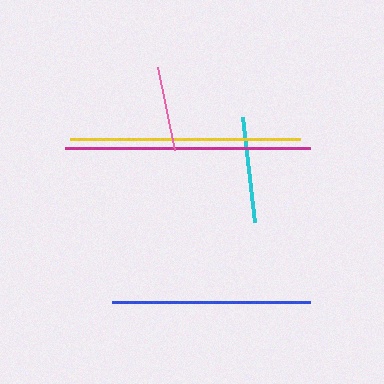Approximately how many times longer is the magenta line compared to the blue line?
The magenta line is approximately 1.2 times the length of the blue line.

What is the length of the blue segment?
The blue segment is approximately 198 pixels long.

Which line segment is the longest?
The magenta line is the longest at approximately 245 pixels.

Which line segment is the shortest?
The pink line is the shortest at approximately 85 pixels.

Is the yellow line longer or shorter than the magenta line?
The magenta line is longer than the yellow line.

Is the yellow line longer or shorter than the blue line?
The yellow line is longer than the blue line.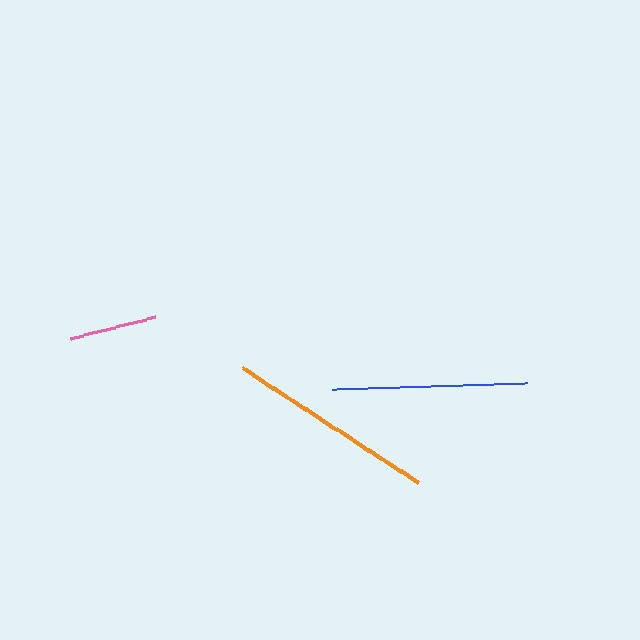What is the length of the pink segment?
The pink segment is approximately 87 pixels long.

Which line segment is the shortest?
The pink line is the shortest at approximately 87 pixels.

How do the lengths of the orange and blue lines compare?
The orange and blue lines are approximately the same length.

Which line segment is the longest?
The orange line is the longest at approximately 210 pixels.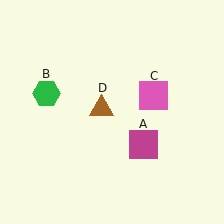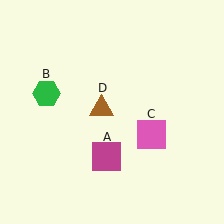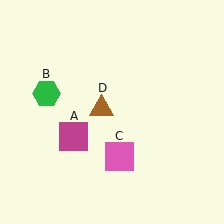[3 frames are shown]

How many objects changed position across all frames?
2 objects changed position: magenta square (object A), pink square (object C).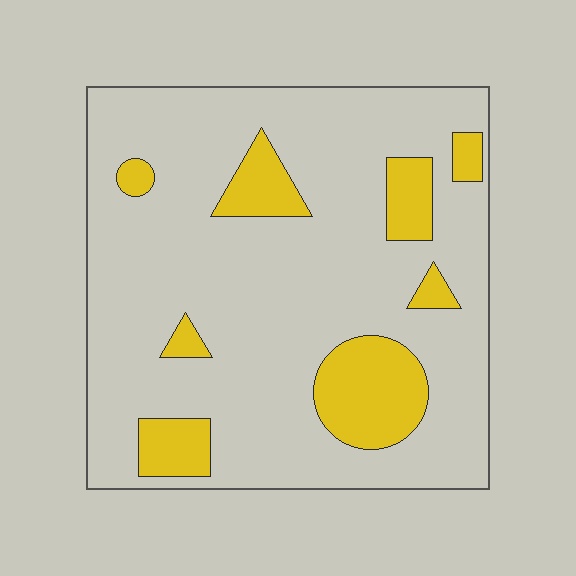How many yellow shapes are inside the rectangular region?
8.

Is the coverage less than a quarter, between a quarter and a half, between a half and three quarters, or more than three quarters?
Less than a quarter.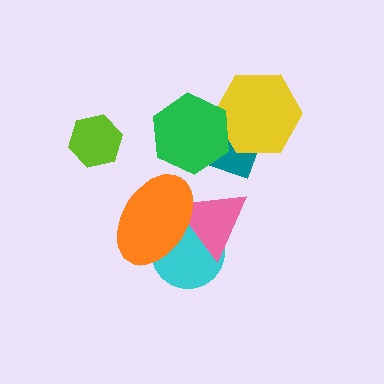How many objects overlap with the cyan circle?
2 objects overlap with the cyan circle.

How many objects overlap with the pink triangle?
2 objects overlap with the pink triangle.